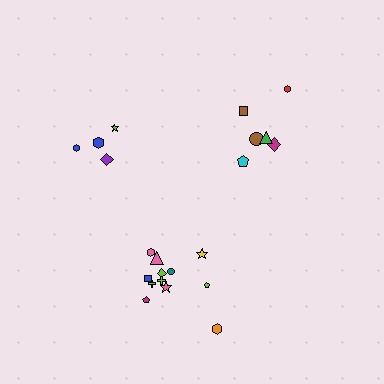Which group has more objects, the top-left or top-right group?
The top-right group.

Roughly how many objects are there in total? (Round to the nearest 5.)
Roughly 20 objects in total.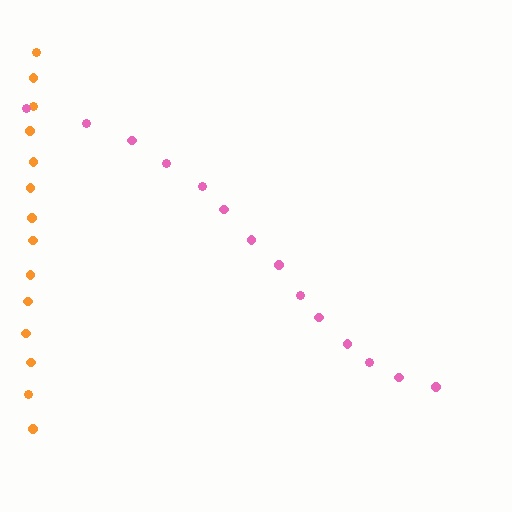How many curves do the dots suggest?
There are 2 distinct paths.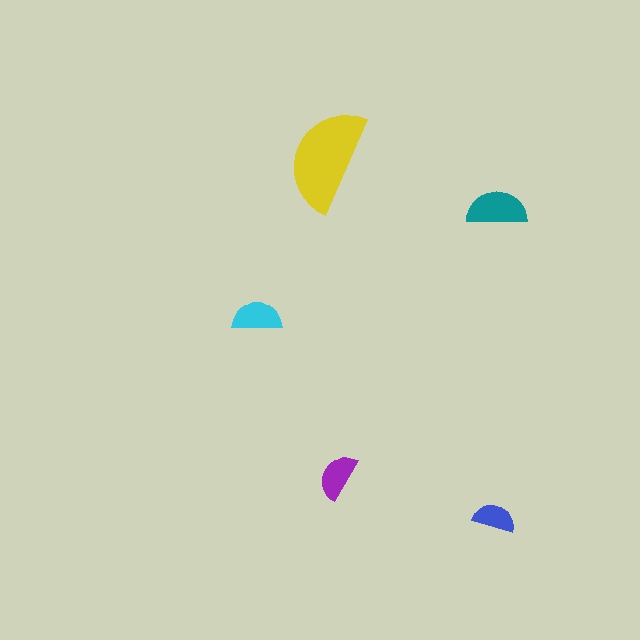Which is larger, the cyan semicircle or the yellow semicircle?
The yellow one.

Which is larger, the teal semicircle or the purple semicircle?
The teal one.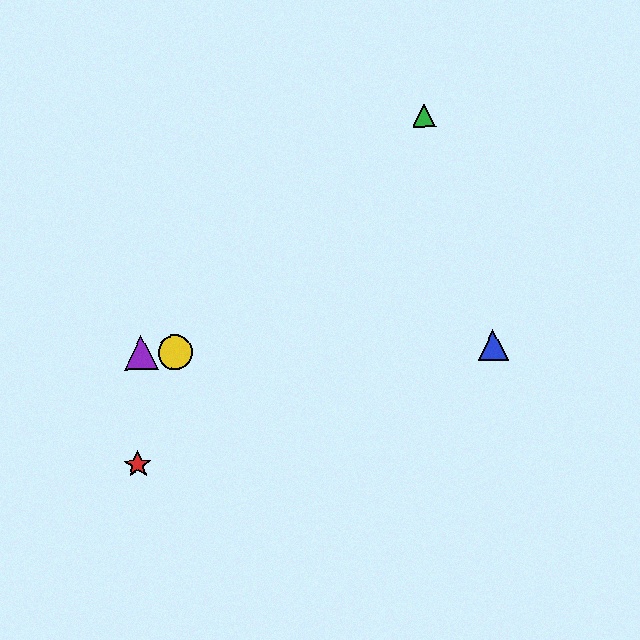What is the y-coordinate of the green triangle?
The green triangle is at y≈116.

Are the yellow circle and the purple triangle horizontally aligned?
Yes, both are at y≈352.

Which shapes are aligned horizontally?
The blue triangle, the yellow circle, the purple triangle are aligned horizontally.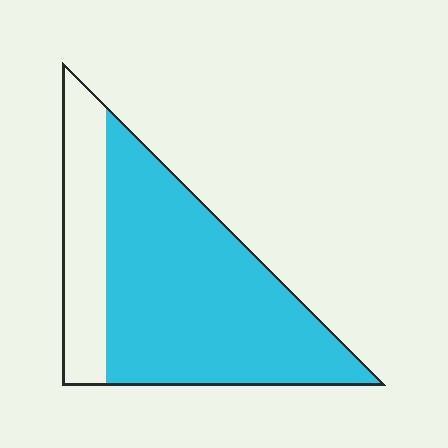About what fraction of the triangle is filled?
About three quarters (3/4).